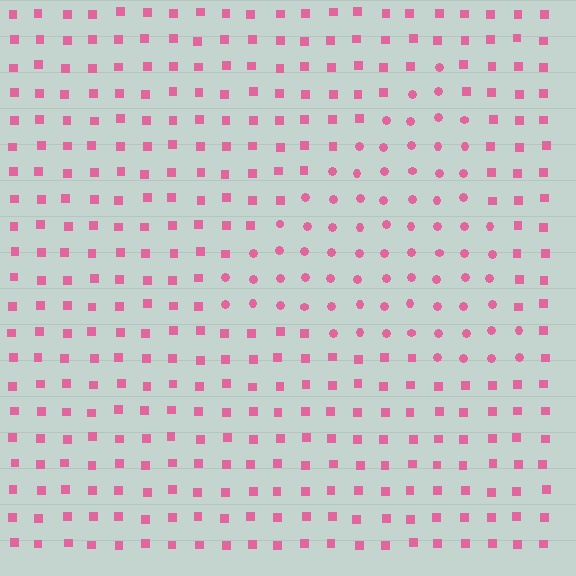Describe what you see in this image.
The image is filled with small pink elements arranged in a uniform grid. A triangle-shaped region contains circles, while the surrounding area contains squares. The boundary is defined purely by the change in element shape.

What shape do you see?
I see a triangle.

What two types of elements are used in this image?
The image uses circles inside the triangle region and squares outside it.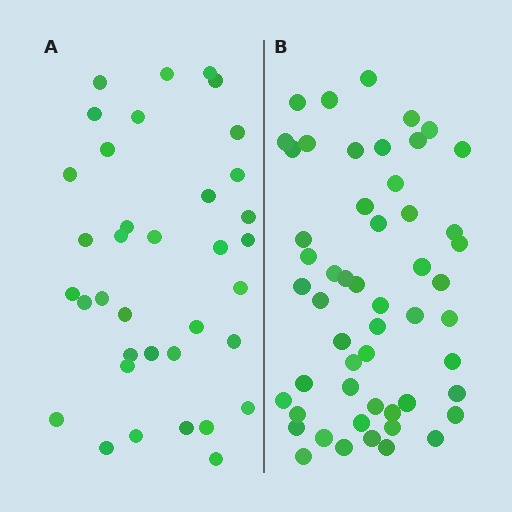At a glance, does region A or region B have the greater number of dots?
Region B (the right region) has more dots.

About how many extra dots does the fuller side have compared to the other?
Region B has approximately 15 more dots than region A.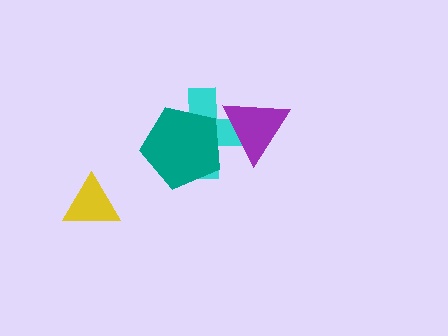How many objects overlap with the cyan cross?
2 objects overlap with the cyan cross.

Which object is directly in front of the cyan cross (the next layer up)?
The teal pentagon is directly in front of the cyan cross.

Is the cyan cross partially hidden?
Yes, it is partially covered by another shape.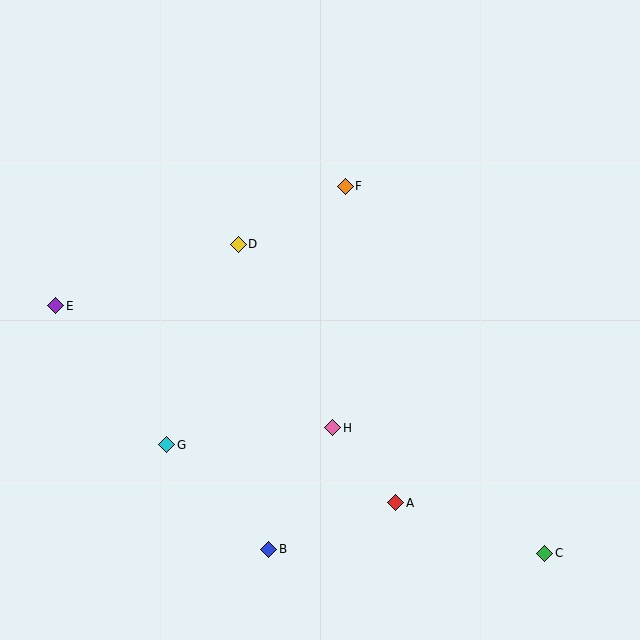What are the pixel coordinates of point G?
Point G is at (167, 445).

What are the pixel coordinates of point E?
Point E is at (56, 306).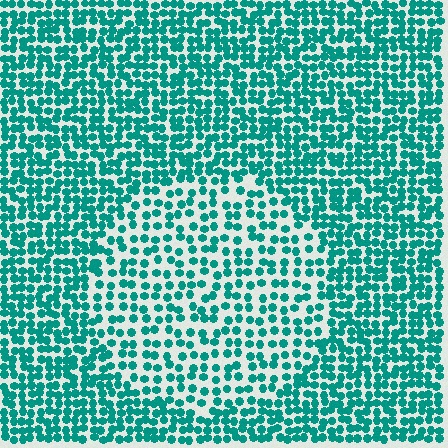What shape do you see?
I see a circle.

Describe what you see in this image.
The image contains small teal elements arranged at two different densities. A circle-shaped region is visible where the elements are less densely packed than the surrounding area.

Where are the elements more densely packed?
The elements are more densely packed outside the circle boundary.